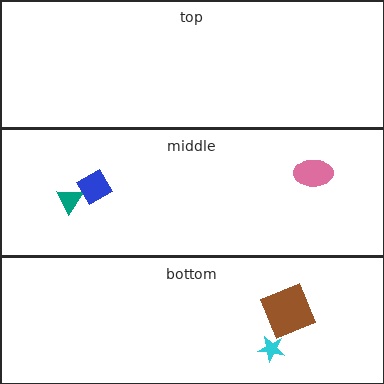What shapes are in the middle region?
The teal triangle, the blue diamond, the pink ellipse.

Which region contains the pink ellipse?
The middle region.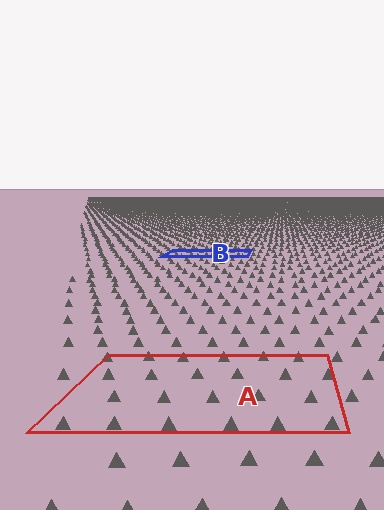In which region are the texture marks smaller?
The texture marks are smaller in region B, because it is farther away.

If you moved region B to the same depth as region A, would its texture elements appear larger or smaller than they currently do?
They would appear larger. At a closer depth, the same texture elements are projected at a bigger on-screen size.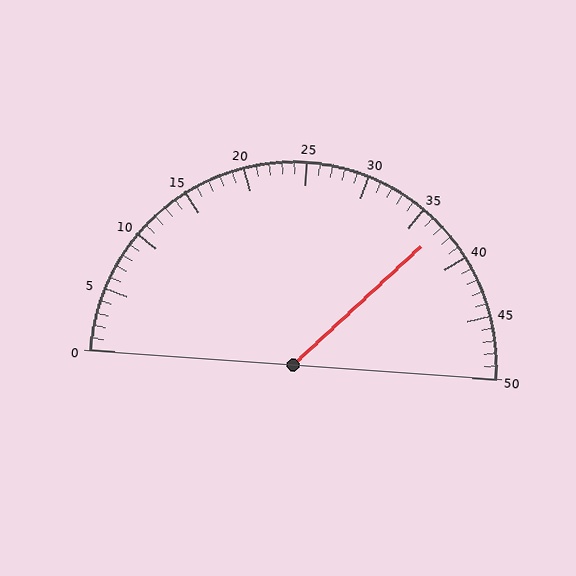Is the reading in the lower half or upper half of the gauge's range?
The reading is in the upper half of the range (0 to 50).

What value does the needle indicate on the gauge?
The needle indicates approximately 37.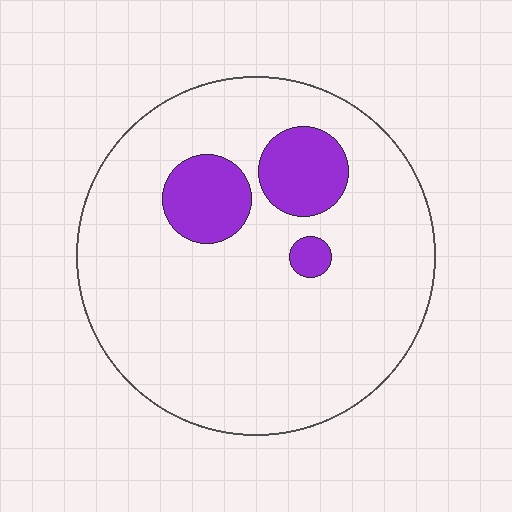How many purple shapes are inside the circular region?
3.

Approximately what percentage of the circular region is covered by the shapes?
Approximately 15%.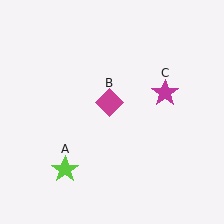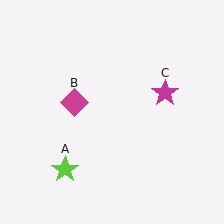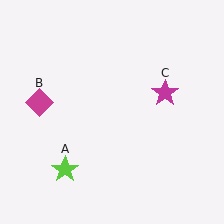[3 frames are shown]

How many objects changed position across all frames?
1 object changed position: magenta diamond (object B).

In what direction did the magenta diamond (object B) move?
The magenta diamond (object B) moved left.